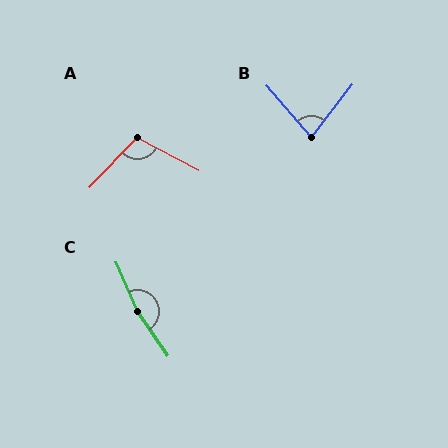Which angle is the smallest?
B, at approximately 79 degrees.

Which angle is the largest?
C, at approximately 169 degrees.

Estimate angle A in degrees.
Approximately 106 degrees.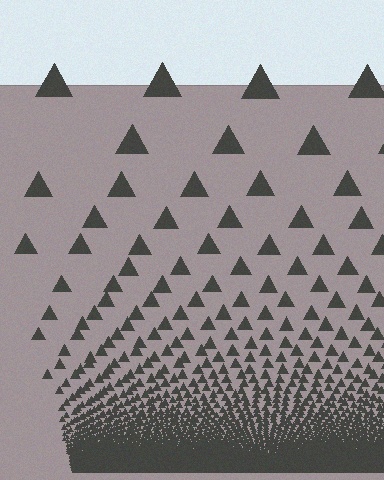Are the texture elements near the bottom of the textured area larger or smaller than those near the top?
Smaller. The gradient is inverted — elements near the bottom are smaller and denser.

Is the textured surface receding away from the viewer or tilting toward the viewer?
The surface appears to tilt toward the viewer. Texture elements get larger and sparser toward the top.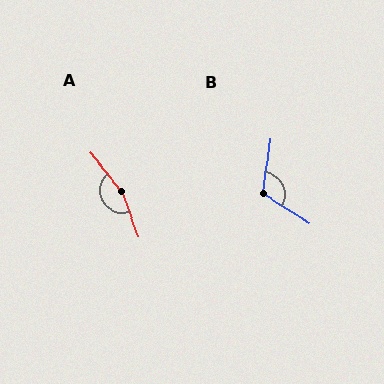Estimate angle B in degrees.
Approximately 115 degrees.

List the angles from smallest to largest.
B (115°), A (161°).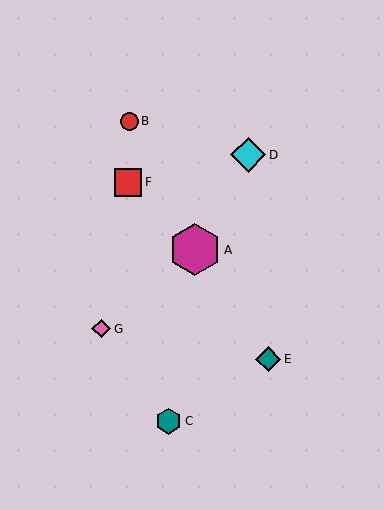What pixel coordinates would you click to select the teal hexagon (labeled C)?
Click at (169, 421) to select the teal hexagon C.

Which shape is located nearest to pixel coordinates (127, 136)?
The red circle (labeled B) at (129, 121) is nearest to that location.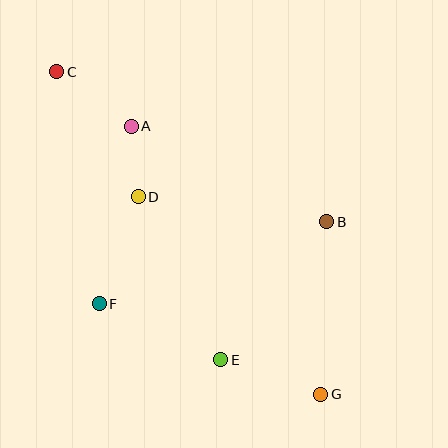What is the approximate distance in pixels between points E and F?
The distance between E and F is approximately 134 pixels.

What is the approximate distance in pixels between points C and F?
The distance between C and F is approximately 236 pixels.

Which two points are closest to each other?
Points A and D are closest to each other.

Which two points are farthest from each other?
Points C and G are farthest from each other.